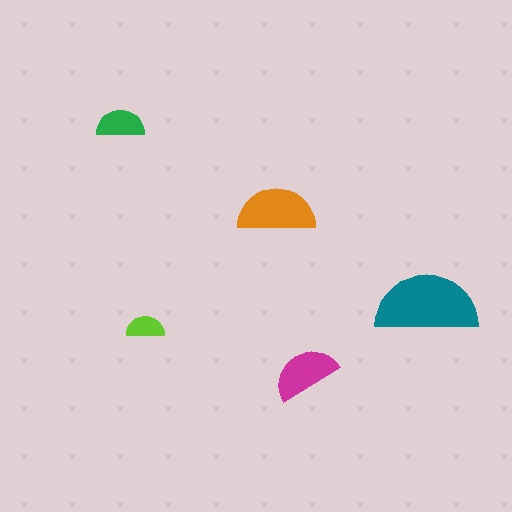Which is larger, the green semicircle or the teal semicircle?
The teal one.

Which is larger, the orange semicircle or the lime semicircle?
The orange one.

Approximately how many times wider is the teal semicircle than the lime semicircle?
About 2.5 times wider.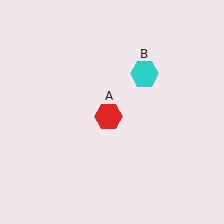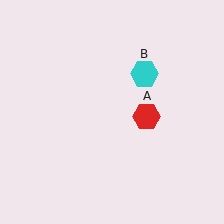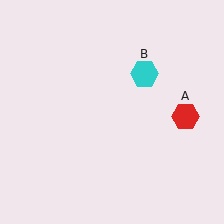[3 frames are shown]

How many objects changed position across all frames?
1 object changed position: red hexagon (object A).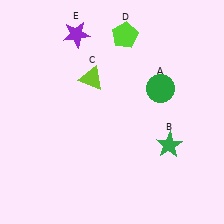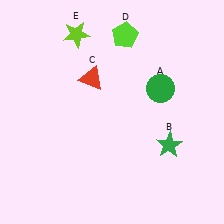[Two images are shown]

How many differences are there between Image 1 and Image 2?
There are 2 differences between the two images.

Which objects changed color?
C changed from lime to red. E changed from purple to lime.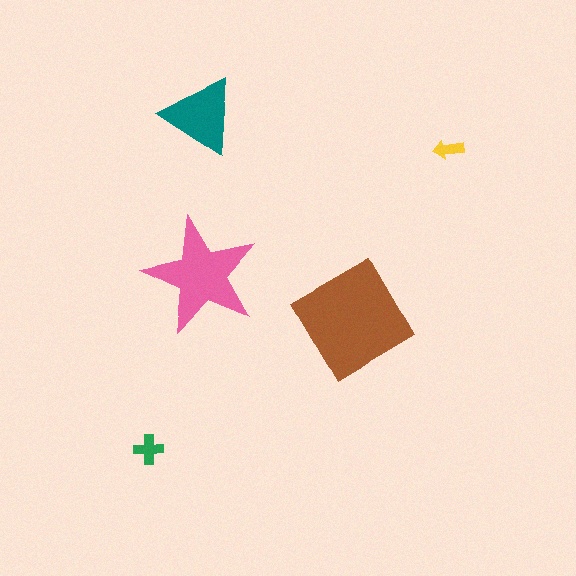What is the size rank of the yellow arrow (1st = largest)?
5th.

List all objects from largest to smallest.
The brown diamond, the pink star, the teal triangle, the green cross, the yellow arrow.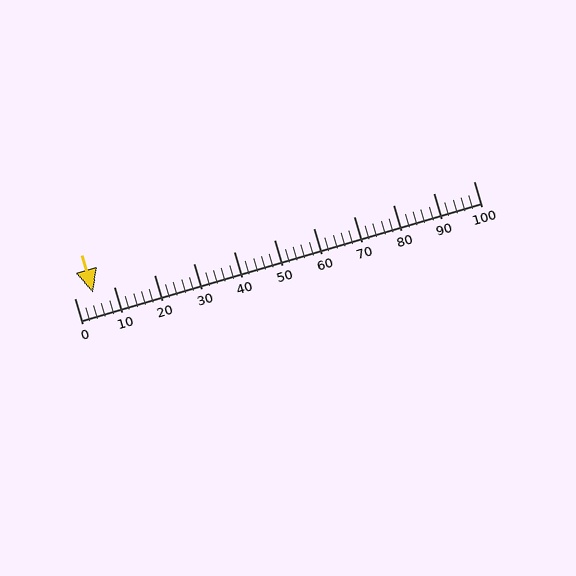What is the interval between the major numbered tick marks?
The major tick marks are spaced 10 units apart.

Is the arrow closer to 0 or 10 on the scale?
The arrow is closer to 0.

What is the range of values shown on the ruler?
The ruler shows values from 0 to 100.